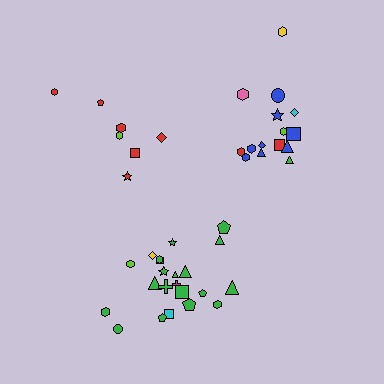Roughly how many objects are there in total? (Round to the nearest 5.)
Roughly 45 objects in total.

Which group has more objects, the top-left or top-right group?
The top-right group.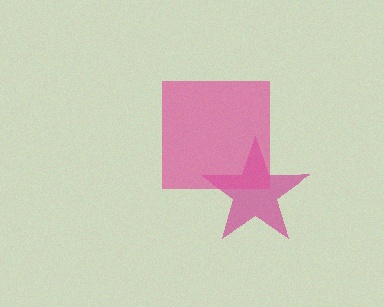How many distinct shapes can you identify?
There are 2 distinct shapes: a magenta star, a pink square.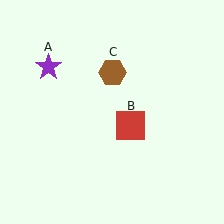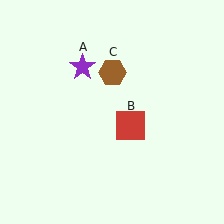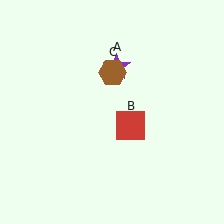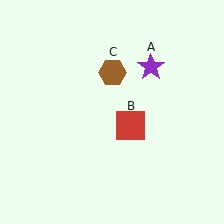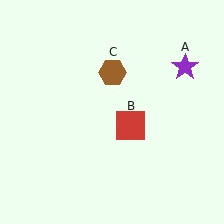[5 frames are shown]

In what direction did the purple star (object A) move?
The purple star (object A) moved right.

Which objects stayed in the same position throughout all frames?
Red square (object B) and brown hexagon (object C) remained stationary.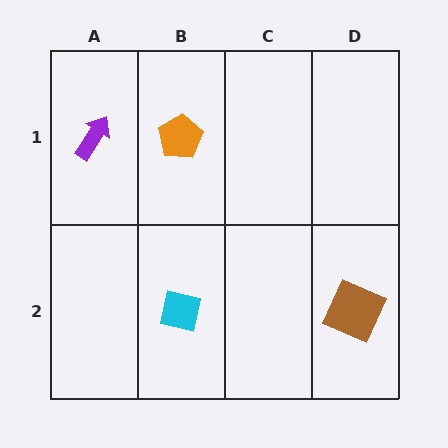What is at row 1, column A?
A purple arrow.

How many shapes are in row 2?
2 shapes.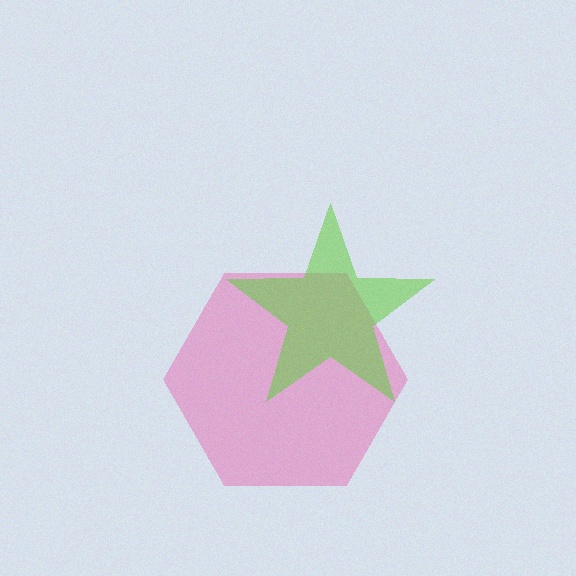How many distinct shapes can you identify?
There are 2 distinct shapes: a pink hexagon, a lime star.